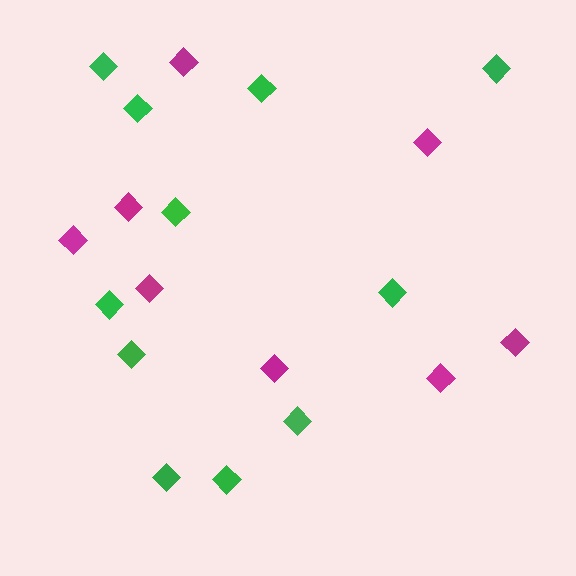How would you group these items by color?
There are 2 groups: one group of magenta diamonds (8) and one group of green diamonds (11).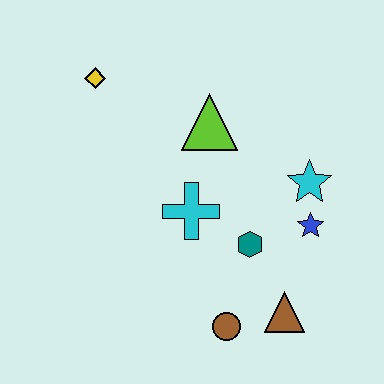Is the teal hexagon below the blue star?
Yes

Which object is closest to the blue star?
The cyan star is closest to the blue star.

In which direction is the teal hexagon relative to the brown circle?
The teal hexagon is above the brown circle.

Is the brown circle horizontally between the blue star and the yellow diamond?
Yes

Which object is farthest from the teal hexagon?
The yellow diamond is farthest from the teal hexagon.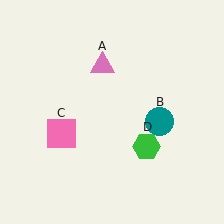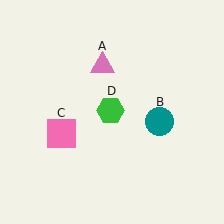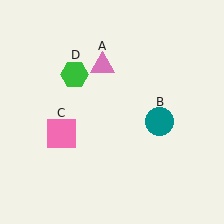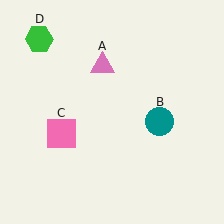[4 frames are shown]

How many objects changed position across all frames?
1 object changed position: green hexagon (object D).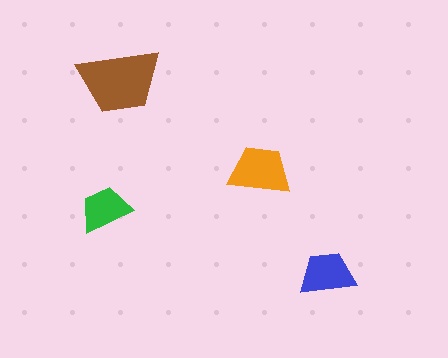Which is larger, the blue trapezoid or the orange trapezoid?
The orange one.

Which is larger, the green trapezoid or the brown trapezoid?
The brown one.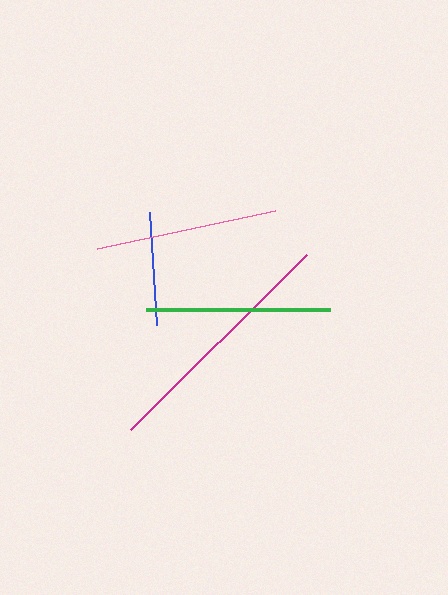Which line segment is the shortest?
The blue line is the shortest at approximately 113 pixels.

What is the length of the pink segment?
The pink segment is approximately 183 pixels long.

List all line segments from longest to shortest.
From longest to shortest: magenta, green, pink, blue.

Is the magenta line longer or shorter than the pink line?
The magenta line is longer than the pink line.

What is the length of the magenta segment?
The magenta segment is approximately 249 pixels long.